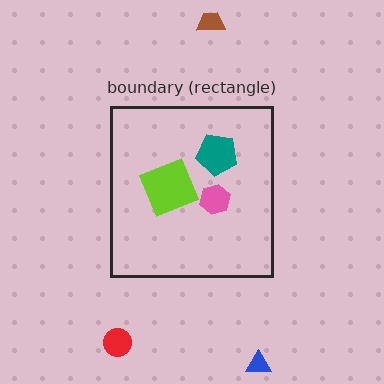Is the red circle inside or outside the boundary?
Outside.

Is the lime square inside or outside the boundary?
Inside.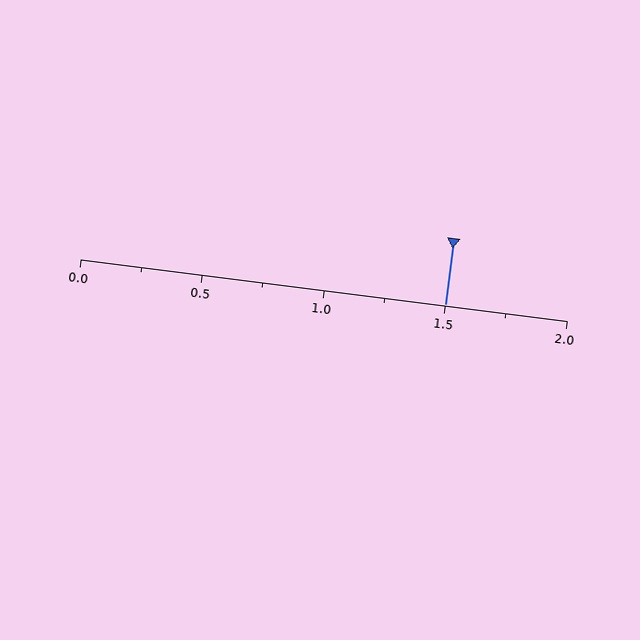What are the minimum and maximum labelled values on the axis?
The axis runs from 0.0 to 2.0.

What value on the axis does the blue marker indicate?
The marker indicates approximately 1.5.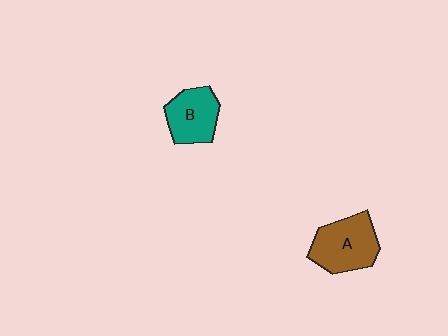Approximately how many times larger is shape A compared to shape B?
Approximately 1.2 times.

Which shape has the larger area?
Shape A (brown).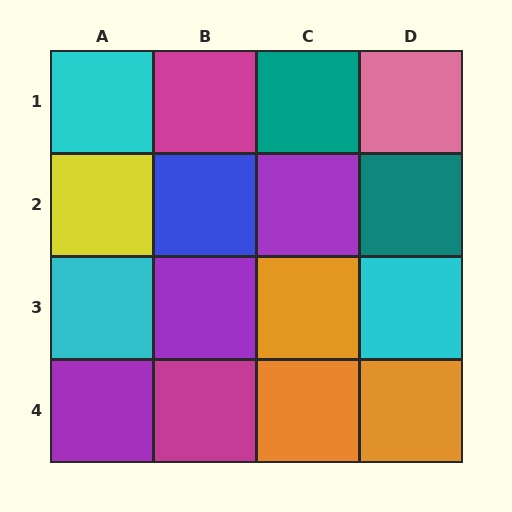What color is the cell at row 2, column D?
Teal.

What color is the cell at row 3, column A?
Cyan.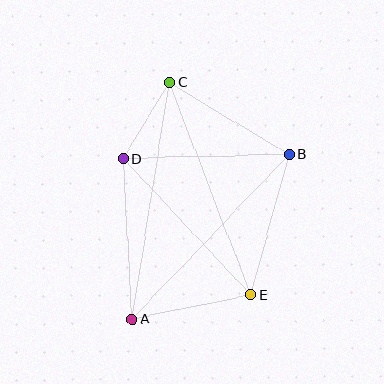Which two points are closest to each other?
Points C and D are closest to each other.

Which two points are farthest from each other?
Points A and C are farthest from each other.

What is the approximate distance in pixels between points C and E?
The distance between C and E is approximately 228 pixels.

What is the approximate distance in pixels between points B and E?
The distance between B and E is approximately 146 pixels.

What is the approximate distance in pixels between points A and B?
The distance between A and B is approximately 227 pixels.